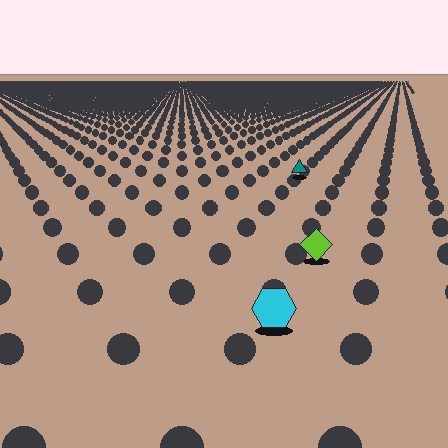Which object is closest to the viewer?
The cyan hexagon is closest. The texture marks near it are larger and more spread out.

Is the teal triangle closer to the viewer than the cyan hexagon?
No. The cyan hexagon is closer — you can tell from the texture gradient: the ground texture is coarser near it.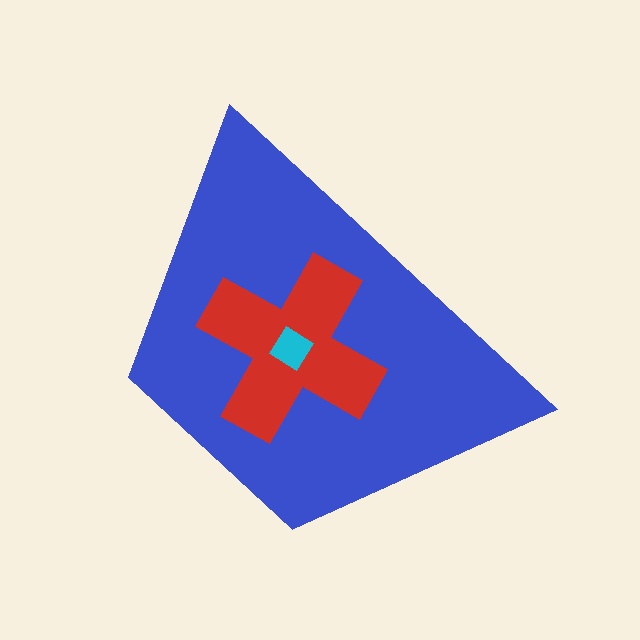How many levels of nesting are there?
3.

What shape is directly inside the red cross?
The cyan diamond.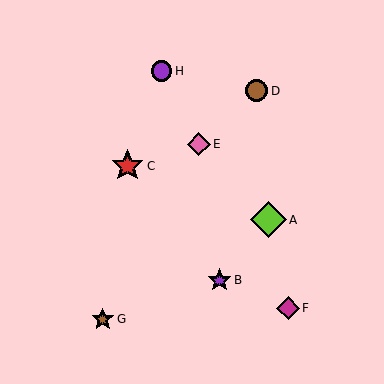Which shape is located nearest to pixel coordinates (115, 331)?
The brown star (labeled G) at (103, 319) is nearest to that location.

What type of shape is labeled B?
Shape B is a purple star.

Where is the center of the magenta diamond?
The center of the magenta diamond is at (288, 308).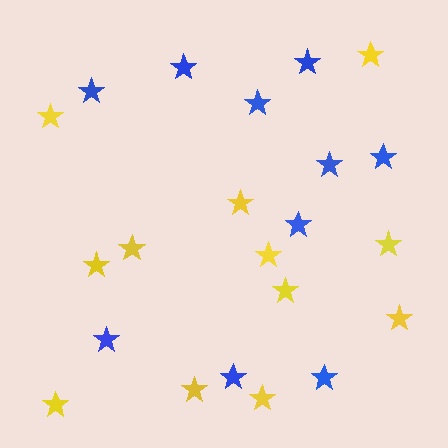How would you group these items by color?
There are 2 groups: one group of blue stars (10) and one group of yellow stars (12).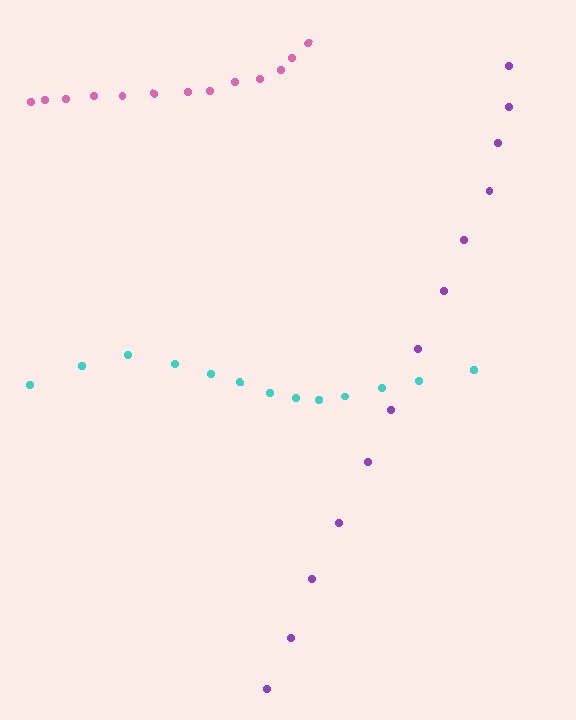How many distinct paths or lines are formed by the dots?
There are 3 distinct paths.